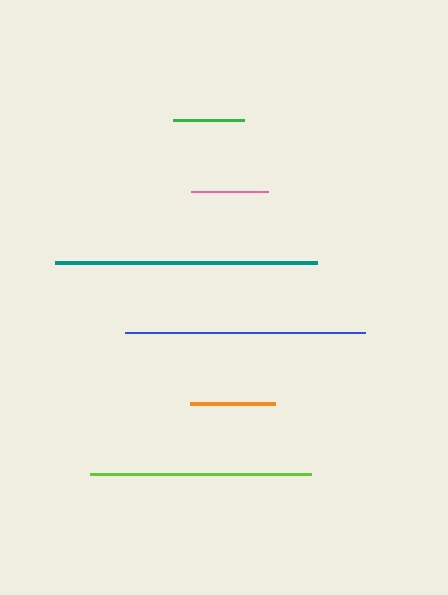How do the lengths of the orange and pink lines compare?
The orange and pink lines are approximately the same length.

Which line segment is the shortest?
The green line is the shortest at approximately 71 pixels.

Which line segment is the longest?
The teal line is the longest at approximately 262 pixels.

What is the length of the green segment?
The green segment is approximately 71 pixels long.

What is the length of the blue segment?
The blue segment is approximately 240 pixels long.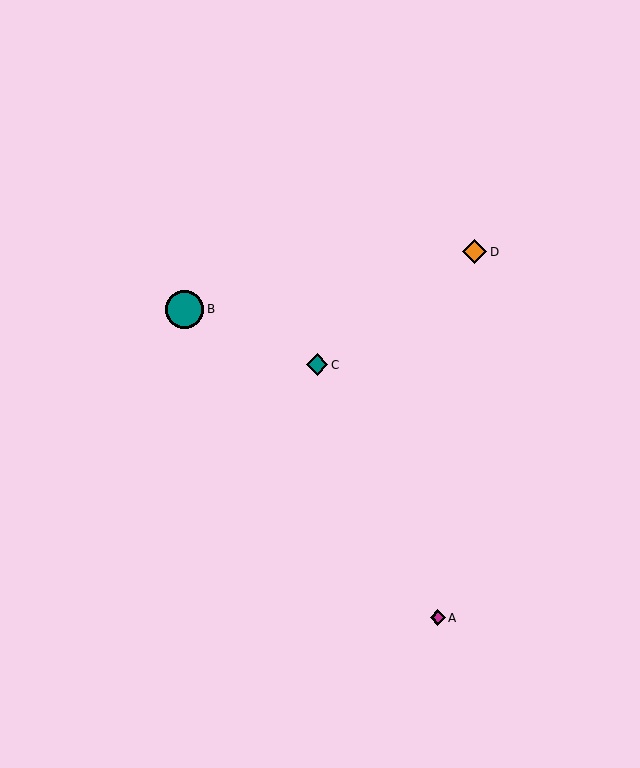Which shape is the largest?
The teal circle (labeled B) is the largest.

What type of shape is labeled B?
Shape B is a teal circle.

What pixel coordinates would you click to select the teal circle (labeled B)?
Click at (184, 309) to select the teal circle B.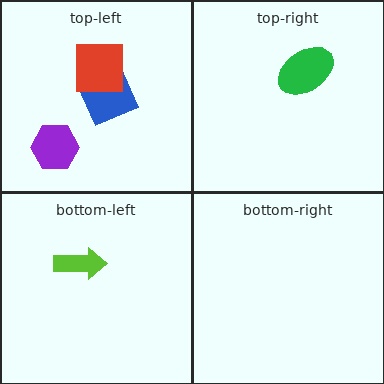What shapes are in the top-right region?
The green ellipse.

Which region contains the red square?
The top-left region.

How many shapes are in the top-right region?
1.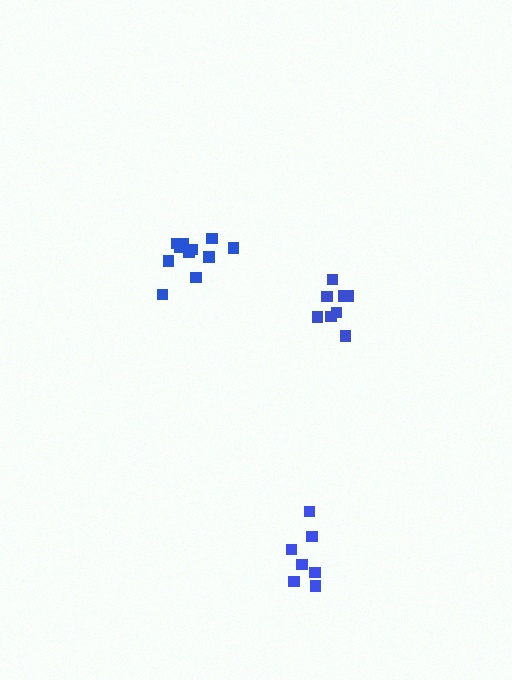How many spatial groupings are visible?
There are 3 spatial groupings.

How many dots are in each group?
Group 1: 8 dots, Group 2: 7 dots, Group 3: 11 dots (26 total).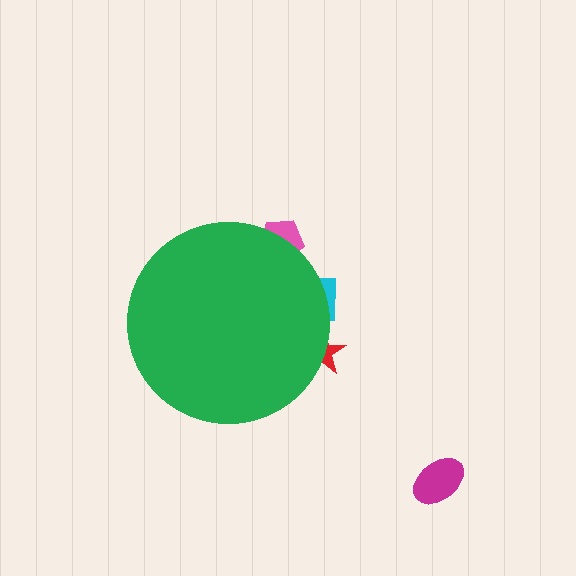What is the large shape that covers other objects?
A green circle.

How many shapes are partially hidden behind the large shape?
3 shapes are partially hidden.